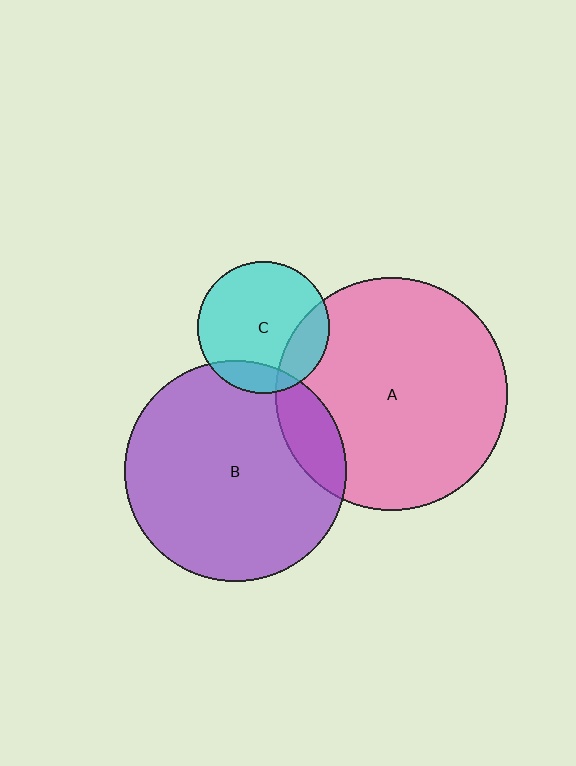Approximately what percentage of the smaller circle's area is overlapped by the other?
Approximately 15%.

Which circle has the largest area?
Circle A (pink).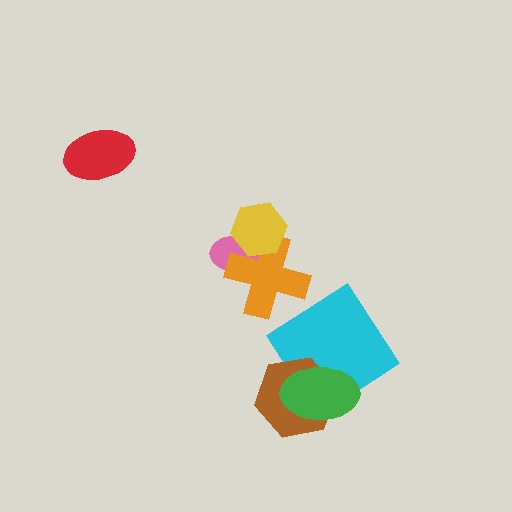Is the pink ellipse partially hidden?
Yes, it is partially covered by another shape.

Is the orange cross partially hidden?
Yes, it is partially covered by another shape.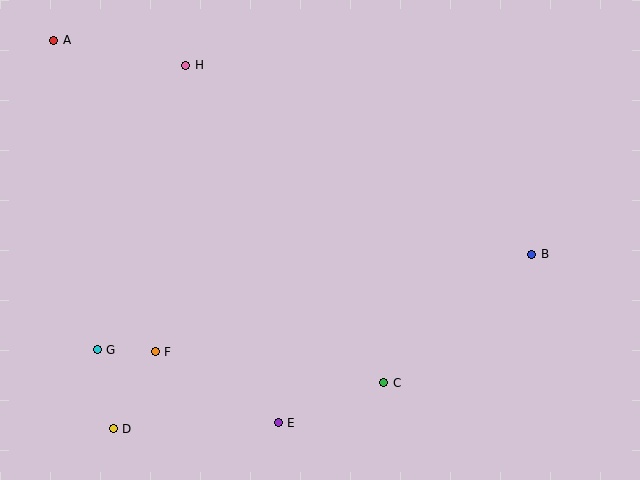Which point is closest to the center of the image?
Point C at (384, 383) is closest to the center.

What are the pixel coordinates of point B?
Point B is at (532, 254).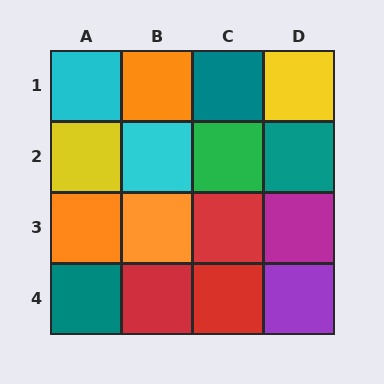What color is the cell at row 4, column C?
Red.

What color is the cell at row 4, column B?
Red.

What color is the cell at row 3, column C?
Red.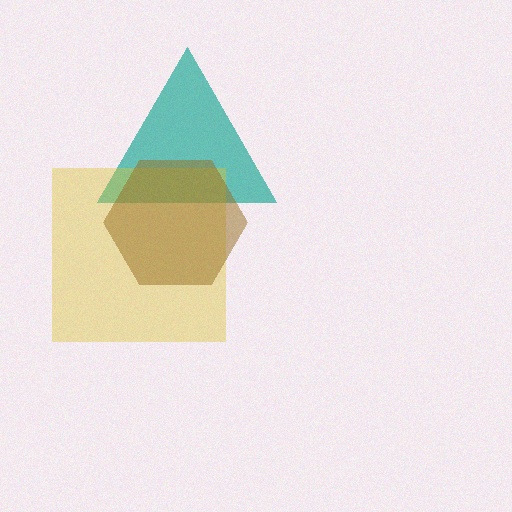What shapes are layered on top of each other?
The layered shapes are: a teal triangle, a yellow square, a brown hexagon.